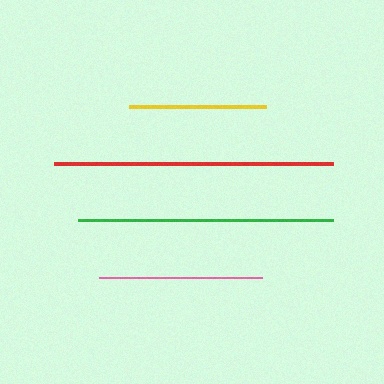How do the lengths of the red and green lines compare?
The red and green lines are approximately the same length.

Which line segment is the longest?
The red line is the longest at approximately 279 pixels.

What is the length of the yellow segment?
The yellow segment is approximately 137 pixels long.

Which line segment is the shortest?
The yellow line is the shortest at approximately 137 pixels.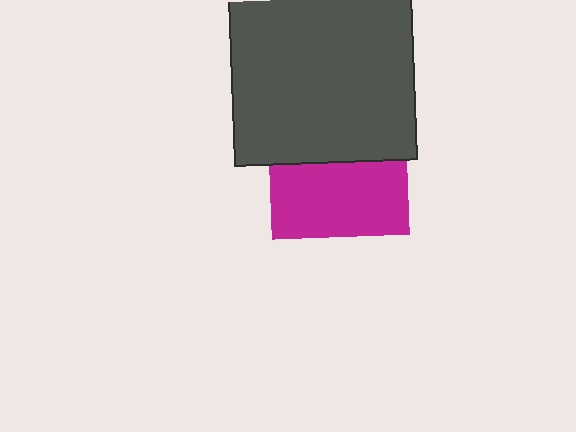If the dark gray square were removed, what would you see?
You would see the complete magenta square.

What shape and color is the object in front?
The object in front is a dark gray square.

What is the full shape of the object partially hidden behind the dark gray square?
The partially hidden object is a magenta square.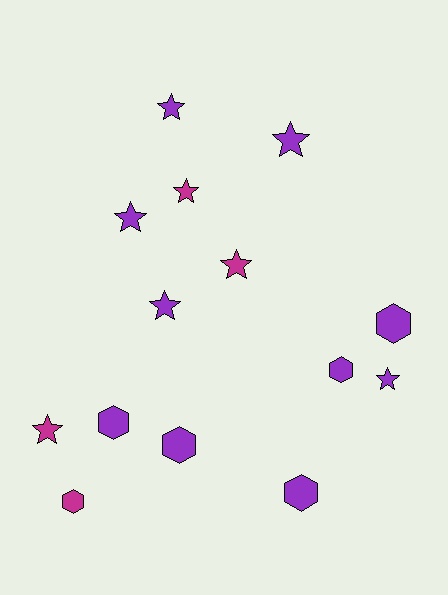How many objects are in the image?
There are 14 objects.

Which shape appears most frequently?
Star, with 8 objects.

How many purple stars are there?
There are 5 purple stars.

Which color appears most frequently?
Purple, with 10 objects.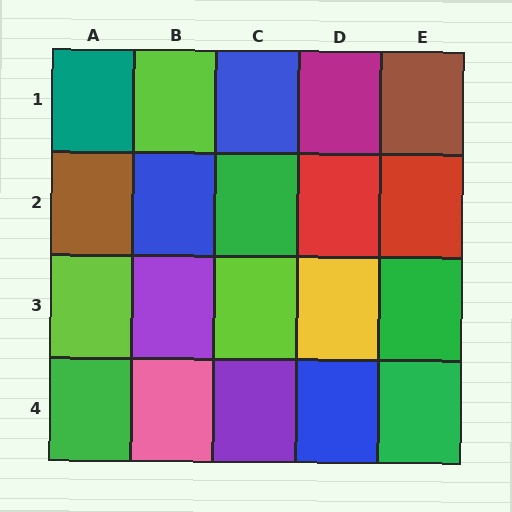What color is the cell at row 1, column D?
Magenta.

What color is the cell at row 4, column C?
Purple.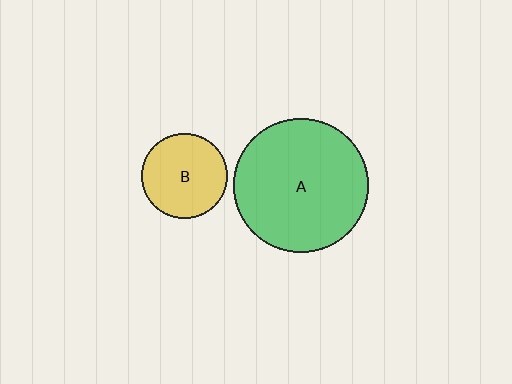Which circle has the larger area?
Circle A (green).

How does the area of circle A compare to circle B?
Approximately 2.4 times.